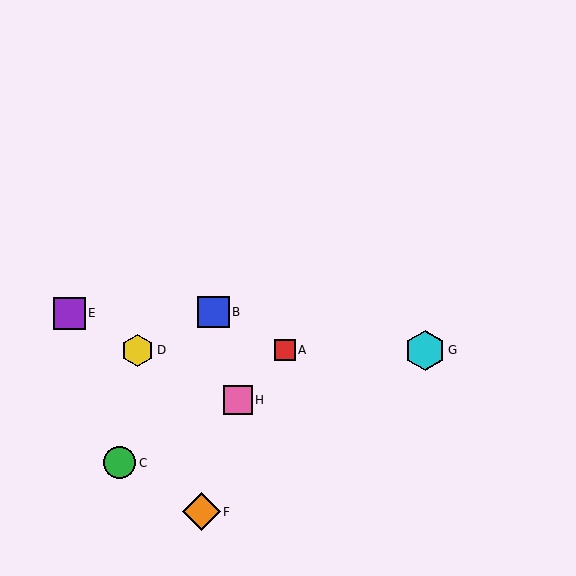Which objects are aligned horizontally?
Objects A, D, G are aligned horizontally.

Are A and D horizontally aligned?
Yes, both are at y≈350.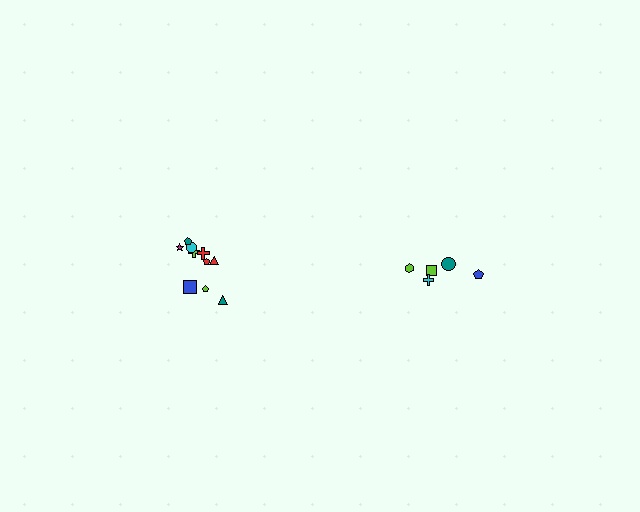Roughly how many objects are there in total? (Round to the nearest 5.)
Roughly 15 objects in total.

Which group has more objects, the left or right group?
The left group.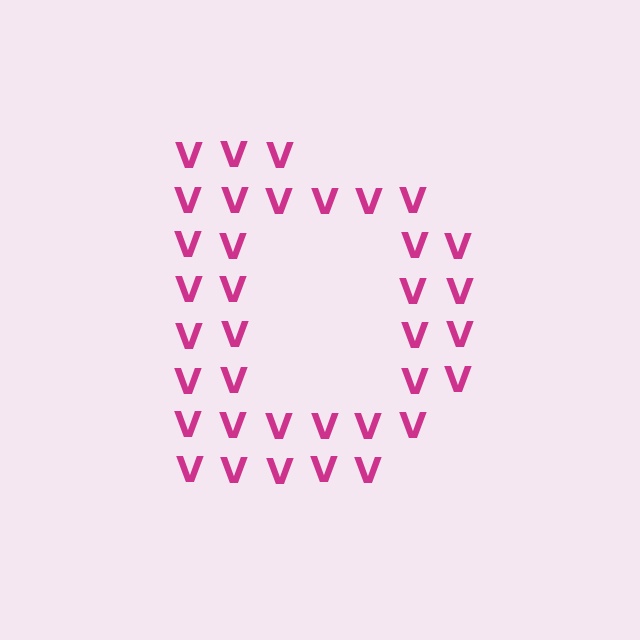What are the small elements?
The small elements are letter V's.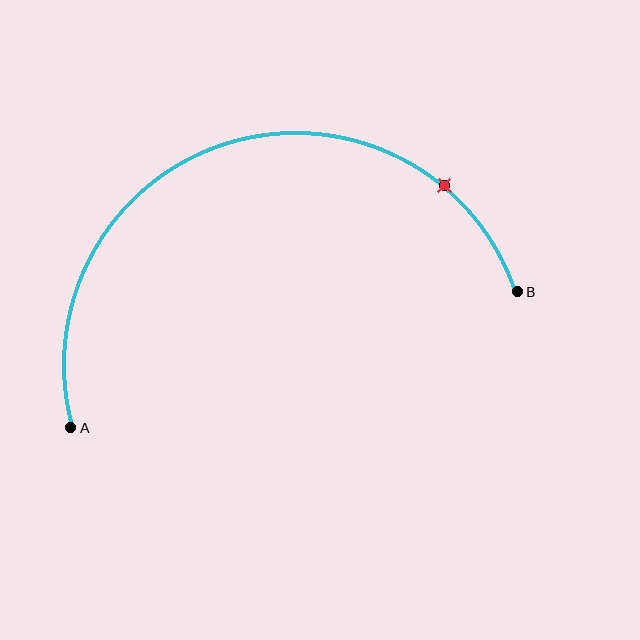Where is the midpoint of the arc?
The arc midpoint is the point on the curve farthest from the straight line joining A and B. It sits above that line.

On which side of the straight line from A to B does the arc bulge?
The arc bulges above the straight line connecting A and B.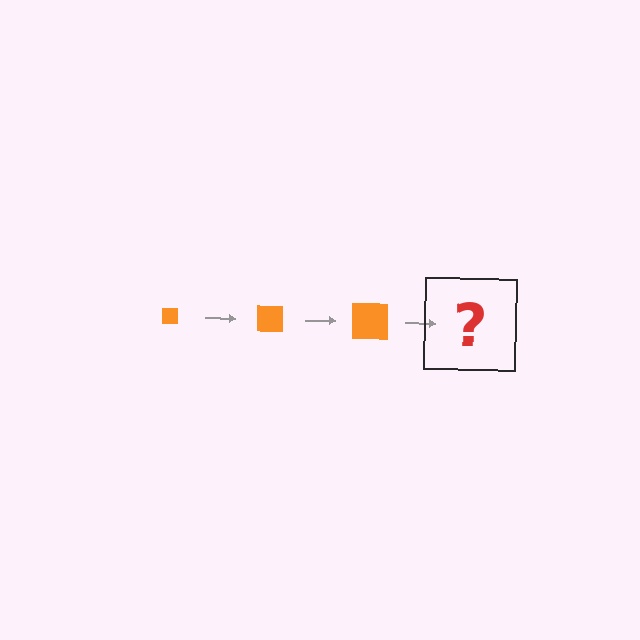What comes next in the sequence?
The next element should be an orange square, larger than the previous one.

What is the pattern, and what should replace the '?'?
The pattern is that the square gets progressively larger each step. The '?' should be an orange square, larger than the previous one.